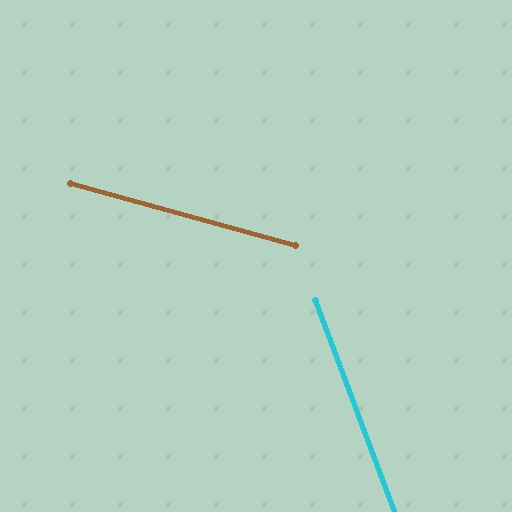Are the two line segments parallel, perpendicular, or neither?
Neither parallel nor perpendicular — they differ by about 54°.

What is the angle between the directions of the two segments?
Approximately 54 degrees.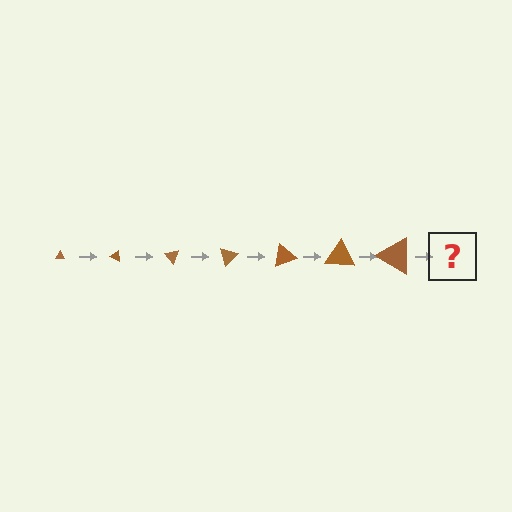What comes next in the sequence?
The next element should be a triangle, larger than the previous one and rotated 175 degrees from the start.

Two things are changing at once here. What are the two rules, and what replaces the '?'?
The two rules are that the triangle grows larger each step and it rotates 25 degrees each step. The '?' should be a triangle, larger than the previous one and rotated 175 degrees from the start.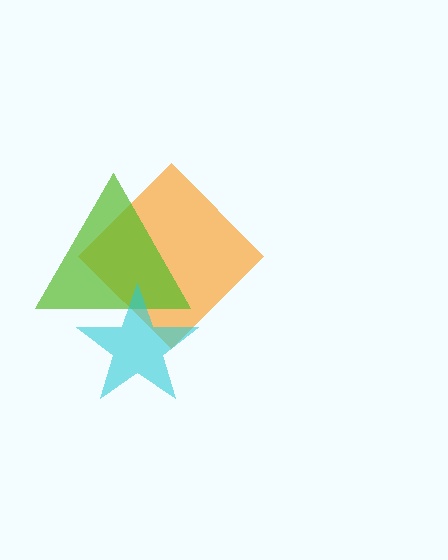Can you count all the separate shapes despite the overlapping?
Yes, there are 3 separate shapes.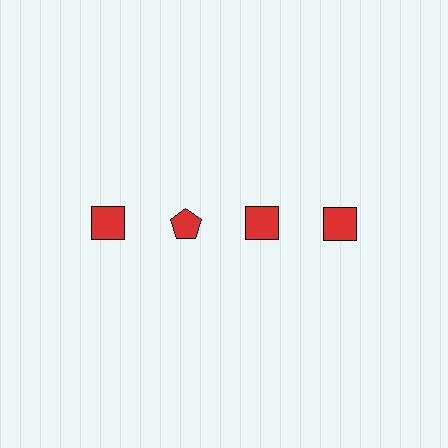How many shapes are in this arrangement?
There are 4 shapes arranged in a grid pattern.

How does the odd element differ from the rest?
It has a different shape: pentagon instead of square.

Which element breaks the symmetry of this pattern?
The red pentagon in the top row, second from left column breaks the symmetry. All other shapes are red squares.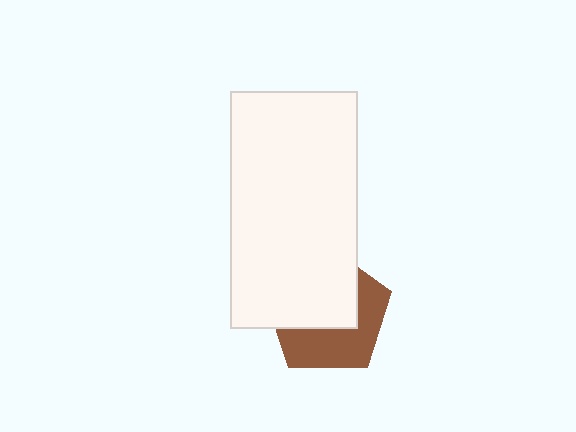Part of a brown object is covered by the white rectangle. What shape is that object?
It is a pentagon.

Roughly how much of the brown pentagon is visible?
About half of it is visible (roughly 46%).